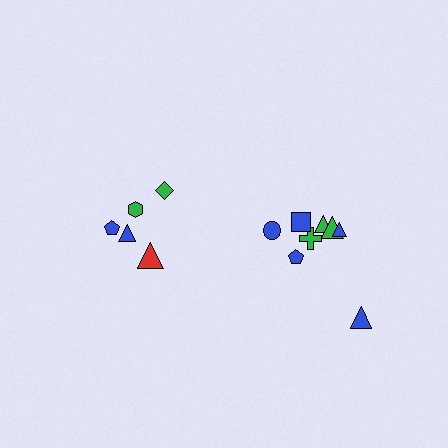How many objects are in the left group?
There are 5 objects.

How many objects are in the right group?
There are 8 objects.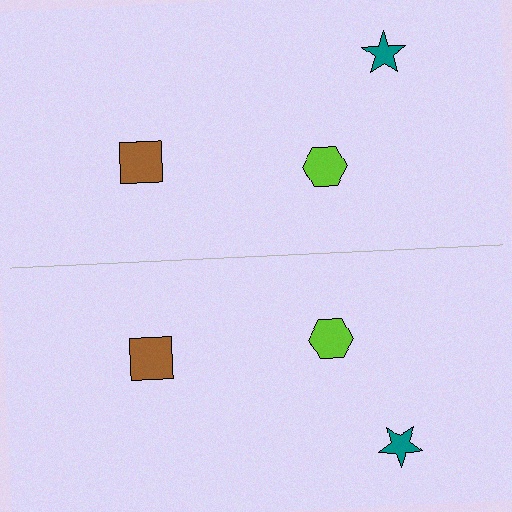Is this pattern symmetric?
Yes, this pattern has bilateral (reflection) symmetry.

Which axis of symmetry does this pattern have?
The pattern has a horizontal axis of symmetry running through the center of the image.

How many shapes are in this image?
There are 6 shapes in this image.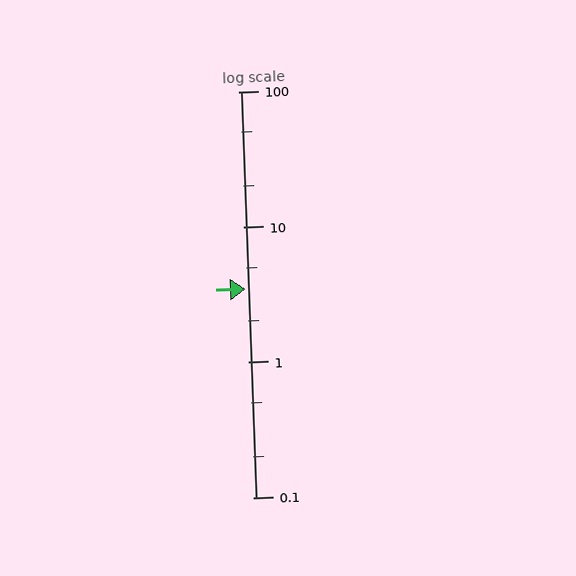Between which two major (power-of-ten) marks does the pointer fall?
The pointer is between 1 and 10.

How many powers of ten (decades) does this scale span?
The scale spans 3 decades, from 0.1 to 100.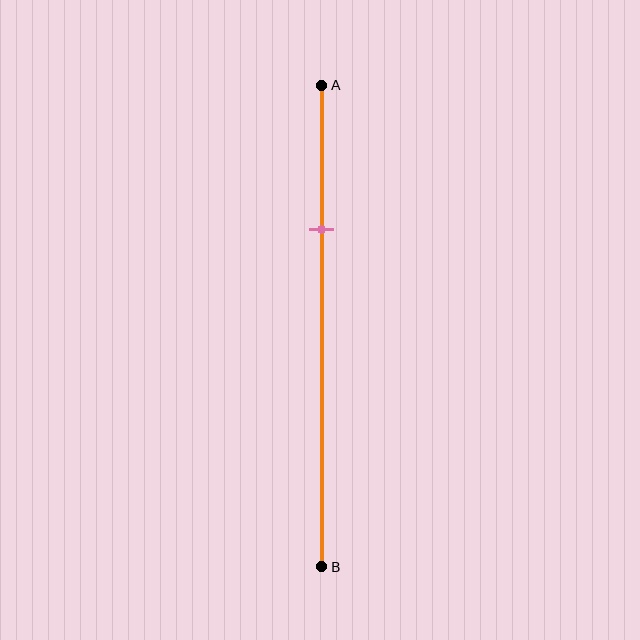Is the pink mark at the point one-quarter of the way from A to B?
No, the mark is at about 30% from A, not at the 25% one-quarter point.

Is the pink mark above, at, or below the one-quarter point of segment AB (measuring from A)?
The pink mark is below the one-quarter point of segment AB.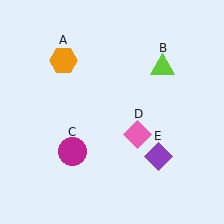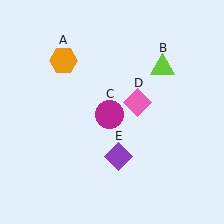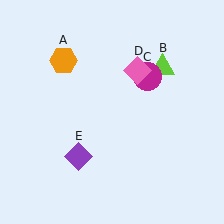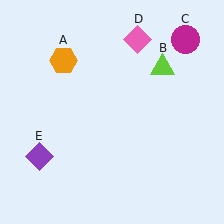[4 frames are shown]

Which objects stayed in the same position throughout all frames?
Orange hexagon (object A) and lime triangle (object B) remained stationary.